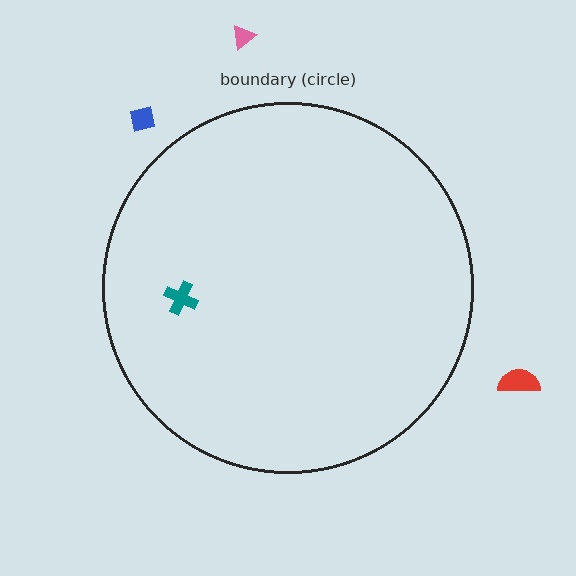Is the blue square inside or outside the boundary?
Outside.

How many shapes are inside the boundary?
1 inside, 3 outside.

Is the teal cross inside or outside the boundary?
Inside.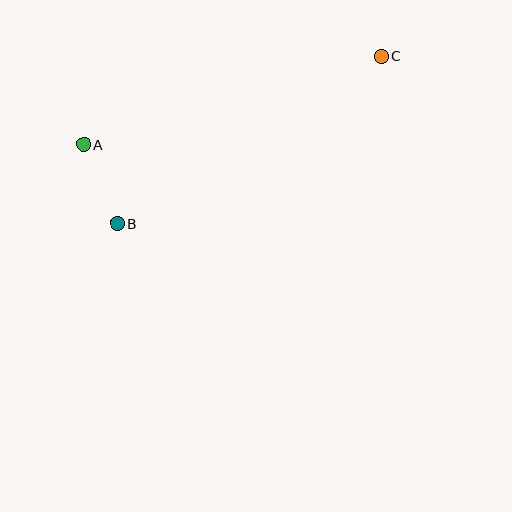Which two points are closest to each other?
Points A and B are closest to each other.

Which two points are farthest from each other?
Points B and C are farthest from each other.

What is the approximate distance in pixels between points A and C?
The distance between A and C is approximately 311 pixels.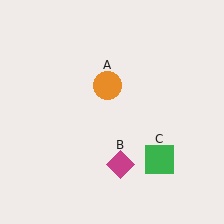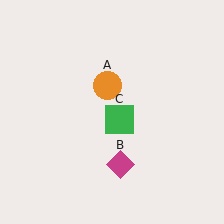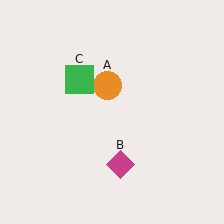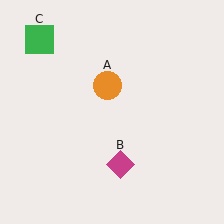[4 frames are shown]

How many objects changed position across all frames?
1 object changed position: green square (object C).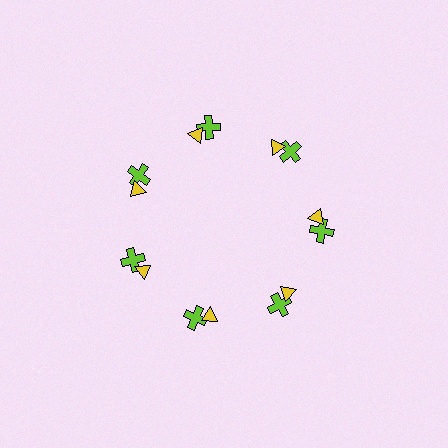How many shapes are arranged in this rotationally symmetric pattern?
There are 14 shapes, arranged in 7 groups of 2.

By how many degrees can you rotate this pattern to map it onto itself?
The pattern maps onto itself every 51 degrees of rotation.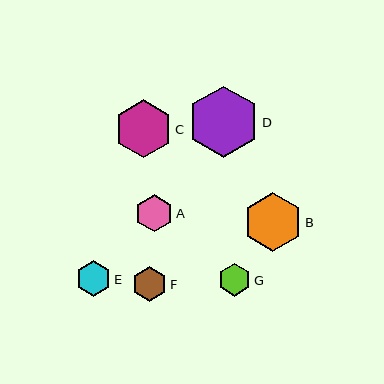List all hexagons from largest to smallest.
From largest to smallest: D, B, C, A, E, F, G.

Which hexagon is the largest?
Hexagon D is the largest with a size of approximately 71 pixels.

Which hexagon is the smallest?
Hexagon G is the smallest with a size of approximately 33 pixels.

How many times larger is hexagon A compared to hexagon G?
Hexagon A is approximately 1.1 times the size of hexagon G.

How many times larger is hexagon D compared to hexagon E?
Hexagon D is approximately 2.0 times the size of hexagon E.